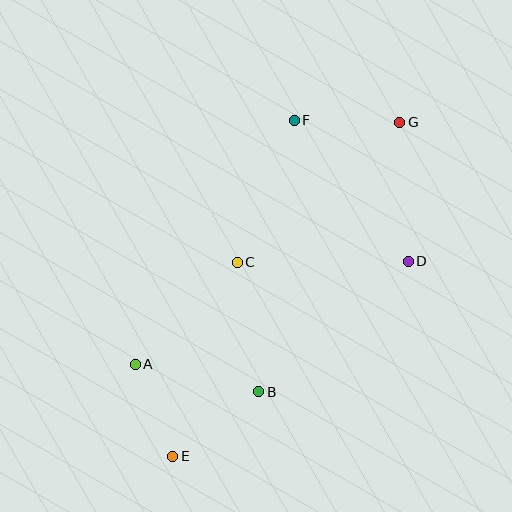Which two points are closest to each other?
Points A and E are closest to each other.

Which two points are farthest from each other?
Points E and G are farthest from each other.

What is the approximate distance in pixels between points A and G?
The distance between A and G is approximately 358 pixels.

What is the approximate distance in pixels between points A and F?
The distance between A and F is approximately 291 pixels.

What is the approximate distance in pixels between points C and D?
The distance between C and D is approximately 171 pixels.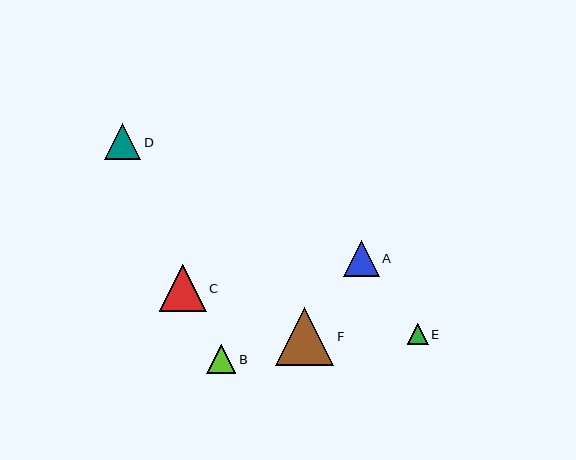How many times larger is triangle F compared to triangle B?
Triangle F is approximately 2.0 times the size of triangle B.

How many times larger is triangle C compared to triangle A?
Triangle C is approximately 1.3 times the size of triangle A.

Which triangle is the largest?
Triangle F is the largest with a size of approximately 58 pixels.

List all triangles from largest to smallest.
From largest to smallest: F, C, D, A, B, E.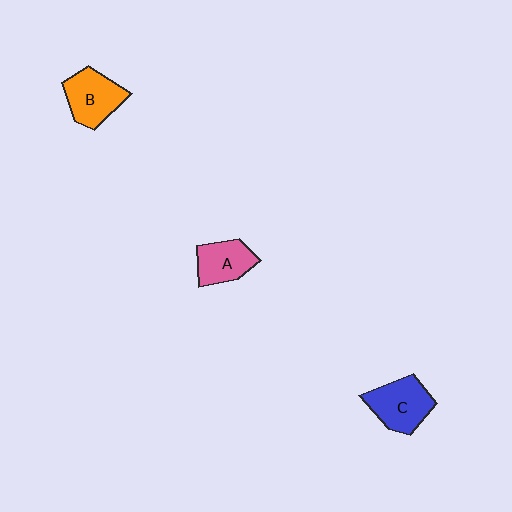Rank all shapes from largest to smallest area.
From largest to smallest: C (blue), B (orange), A (pink).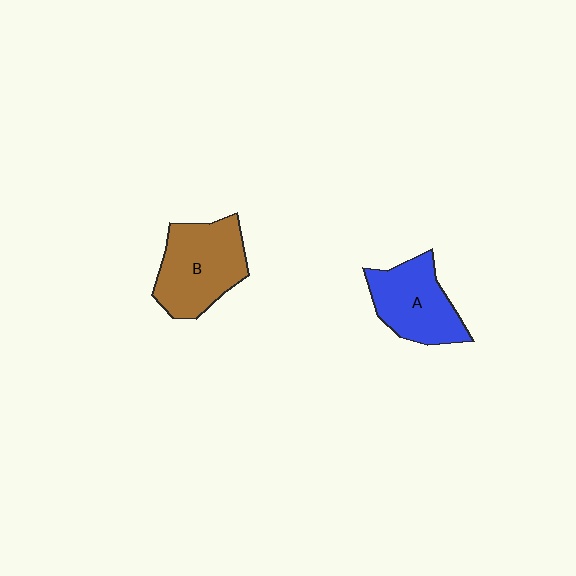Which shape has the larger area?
Shape B (brown).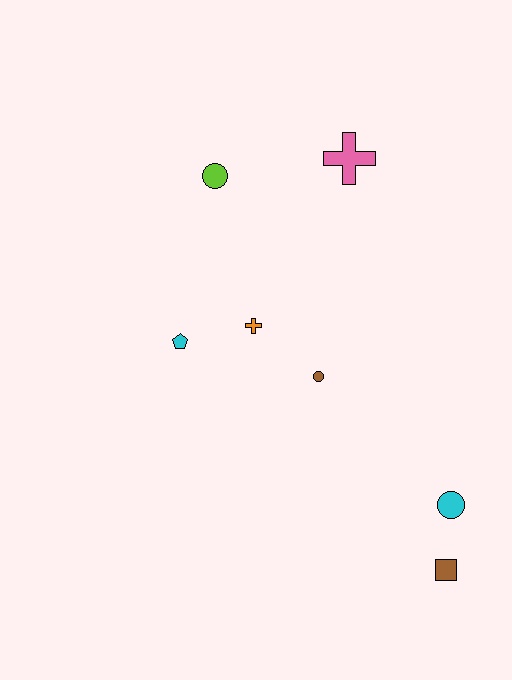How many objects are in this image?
There are 7 objects.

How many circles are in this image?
There are 3 circles.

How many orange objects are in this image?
There is 1 orange object.